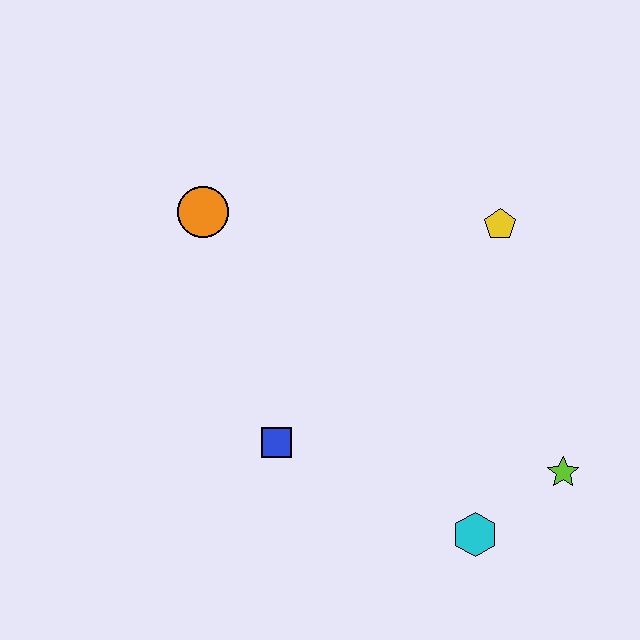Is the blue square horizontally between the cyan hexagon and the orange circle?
Yes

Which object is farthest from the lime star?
The orange circle is farthest from the lime star.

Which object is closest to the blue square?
The cyan hexagon is closest to the blue square.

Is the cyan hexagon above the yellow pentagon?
No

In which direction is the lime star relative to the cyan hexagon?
The lime star is to the right of the cyan hexagon.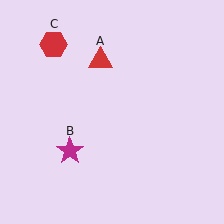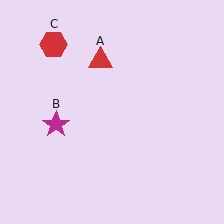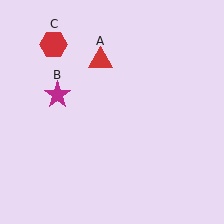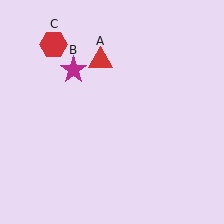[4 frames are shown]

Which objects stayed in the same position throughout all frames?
Red triangle (object A) and red hexagon (object C) remained stationary.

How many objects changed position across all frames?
1 object changed position: magenta star (object B).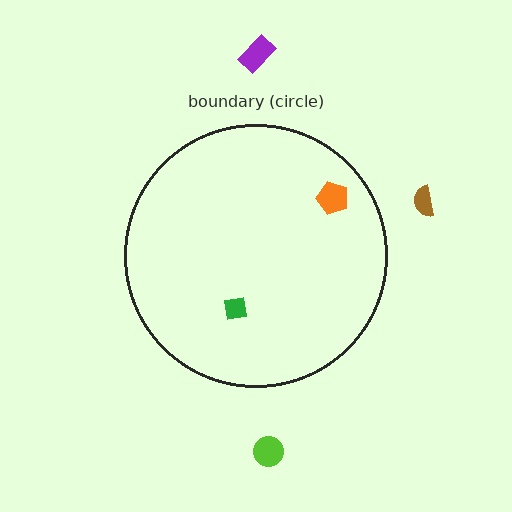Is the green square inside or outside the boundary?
Inside.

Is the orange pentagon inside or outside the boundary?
Inside.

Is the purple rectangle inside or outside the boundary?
Outside.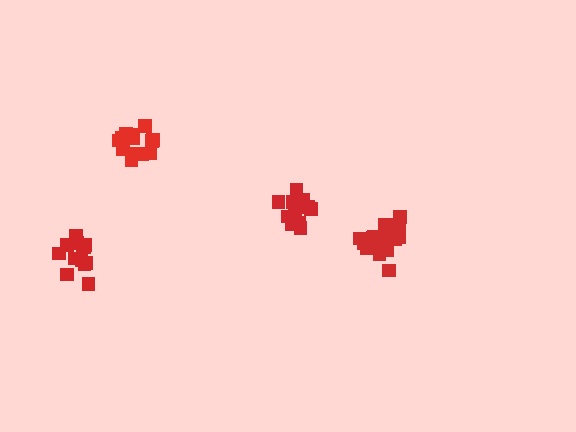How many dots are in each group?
Group 1: 15 dots, Group 2: 12 dots, Group 3: 13 dots, Group 4: 18 dots (58 total).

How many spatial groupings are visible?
There are 4 spatial groupings.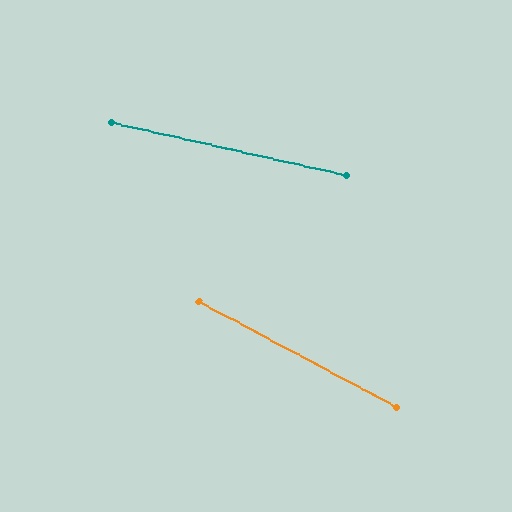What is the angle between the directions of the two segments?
Approximately 15 degrees.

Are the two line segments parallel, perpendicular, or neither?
Neither parallel nor perpendicular — they differ by about 15°.